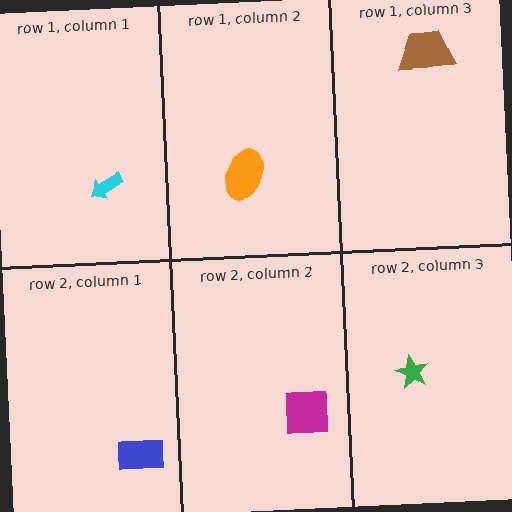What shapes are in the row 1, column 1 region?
The cyan arrow.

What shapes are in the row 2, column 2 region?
The magenta square.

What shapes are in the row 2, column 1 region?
The blue rectangle.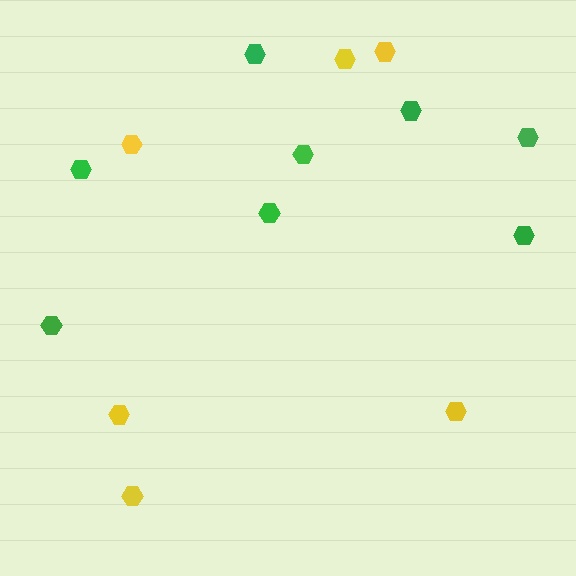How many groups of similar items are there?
There are 2 groups: one group of yellow hexagons (6) and one group of green hexagons (8).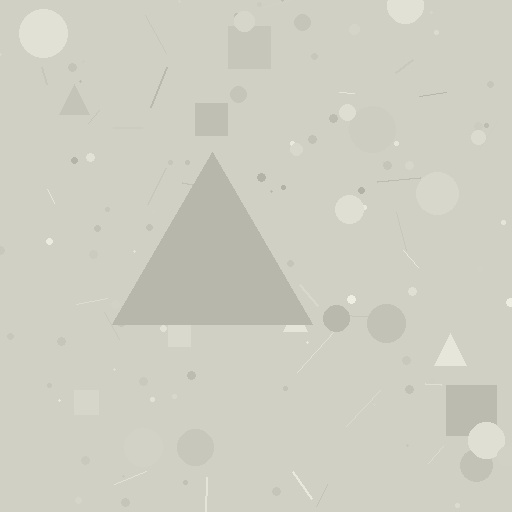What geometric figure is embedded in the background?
A triangle is embedded in the background.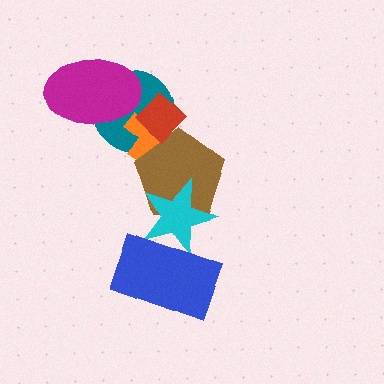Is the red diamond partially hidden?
No, no other shape covers it.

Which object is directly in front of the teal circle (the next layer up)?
The orange cross is directly in front of the teal circle.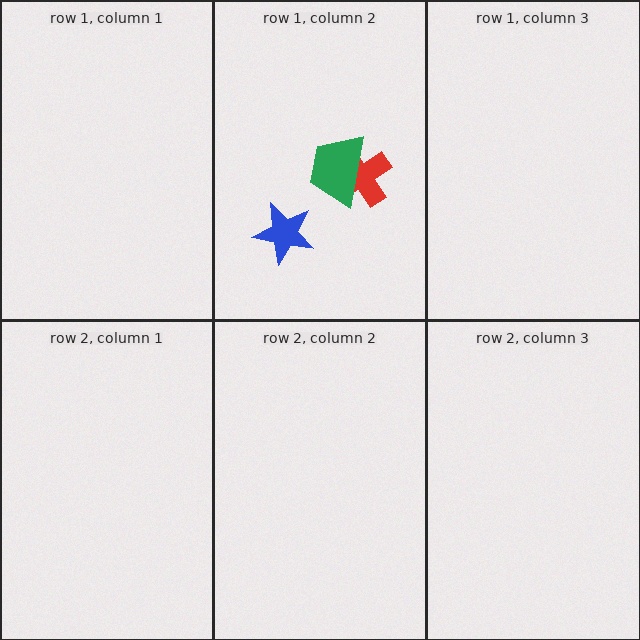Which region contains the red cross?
The row 1, column 2 region.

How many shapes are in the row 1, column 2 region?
3.